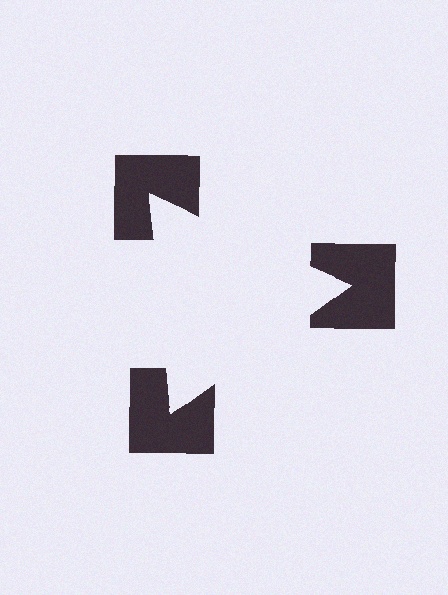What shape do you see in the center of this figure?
An illusory triangle — its edges are inferred from the aligned wedge cuts in the notched squares, not physically drawn.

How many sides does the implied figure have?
3 sides.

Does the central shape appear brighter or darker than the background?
It typically appears slightly brighter than the background, even though no actual brightness change is drawn.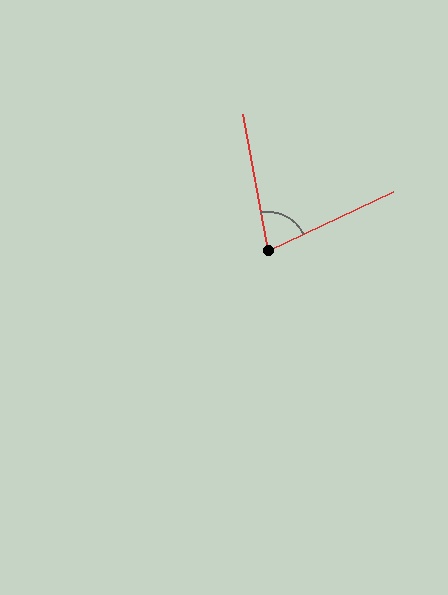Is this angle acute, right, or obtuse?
It is acute.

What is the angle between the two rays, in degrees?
Approximately 75 degrees.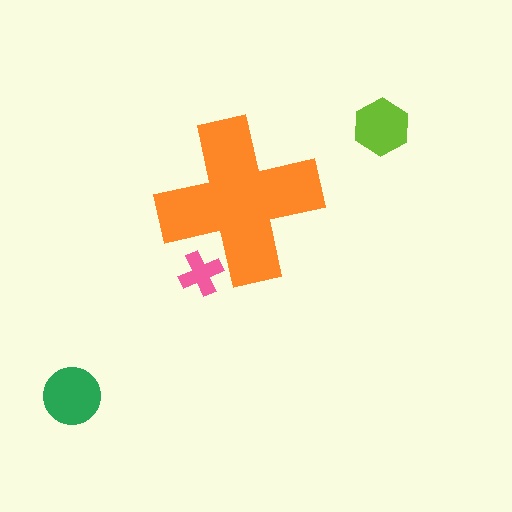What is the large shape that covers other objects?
An orange cross.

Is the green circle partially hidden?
No, the green circle is fully visible.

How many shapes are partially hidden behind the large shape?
1 shape is partially hidden.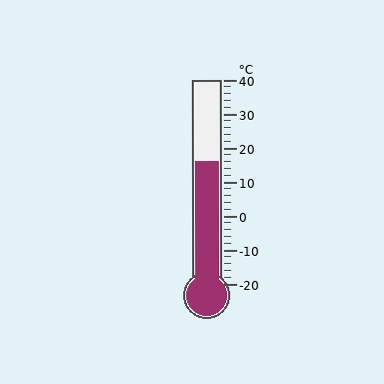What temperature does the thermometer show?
The thermometer shows approximately 16°C.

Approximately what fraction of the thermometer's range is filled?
The thermometer is filled to approximately 60% of its range.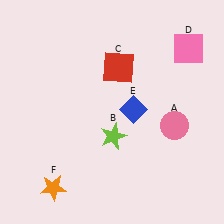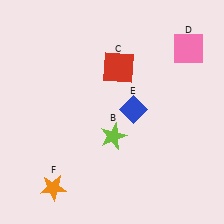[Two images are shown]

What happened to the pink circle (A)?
The pink circle (A) was removed in Image 2. It was in the bottom-right area of Image 1.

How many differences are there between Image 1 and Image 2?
There is 1 difference between the two images.